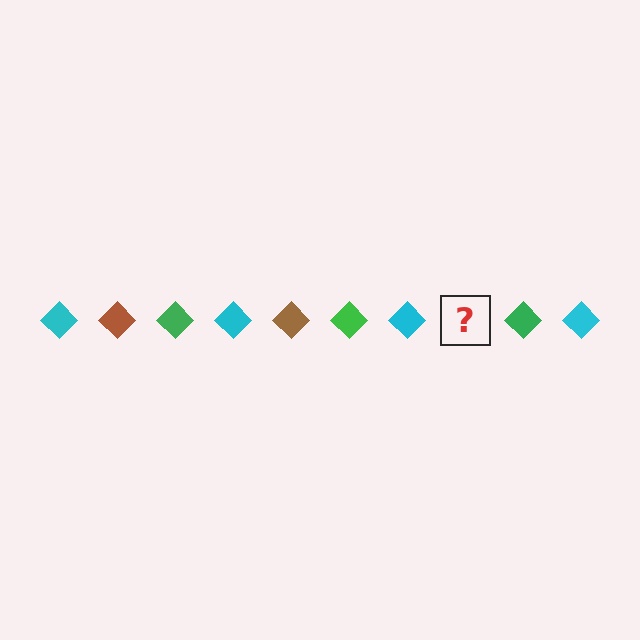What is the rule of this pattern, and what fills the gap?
The rule is that the pattern cycles through cyan, brown, green diamonds. The gap should be filled with a brown diamond.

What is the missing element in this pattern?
The missing element is a brown diamond.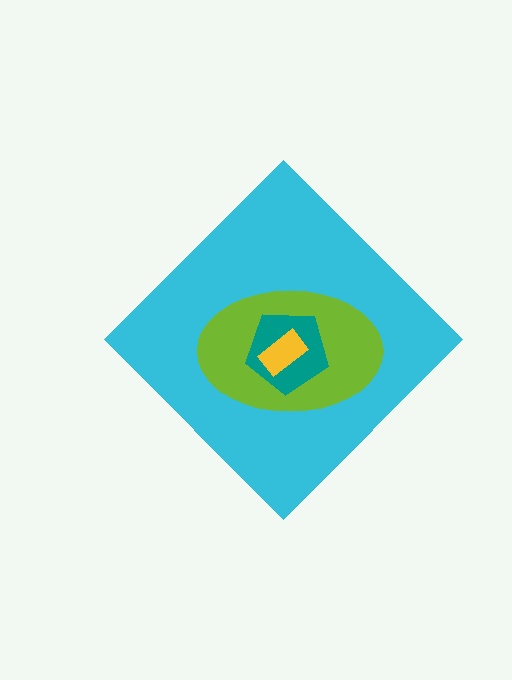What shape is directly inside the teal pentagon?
The yellow rectangle.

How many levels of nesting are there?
4.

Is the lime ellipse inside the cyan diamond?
Yes.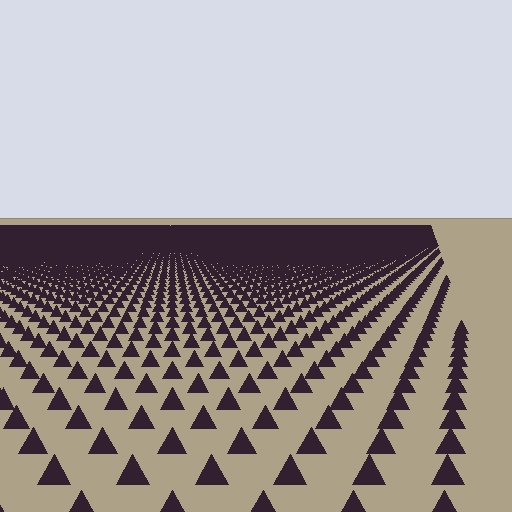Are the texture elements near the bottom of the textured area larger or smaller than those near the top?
Larger. Near the bottom, elements are closer to the viewer and appear at a bigger on-screen size.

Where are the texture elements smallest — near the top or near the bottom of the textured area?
Near the top.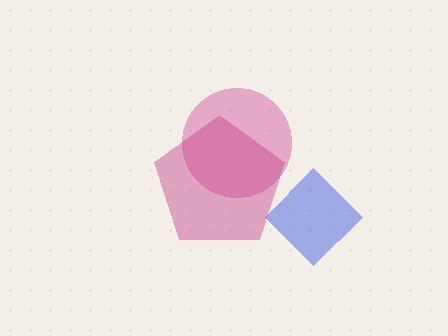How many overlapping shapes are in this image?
There are 3 overlapping shapes in the image.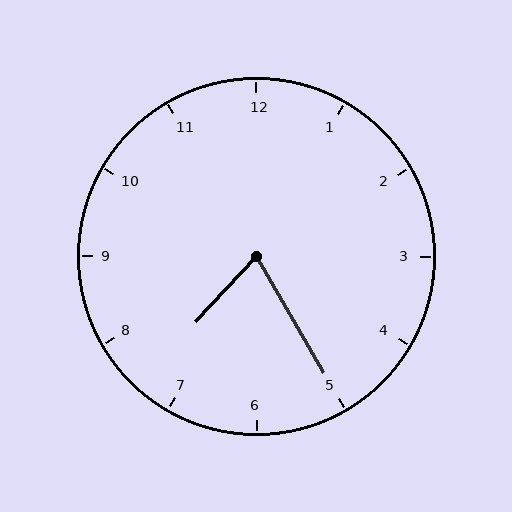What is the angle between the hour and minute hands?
Approximately 72 degrees.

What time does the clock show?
7:25.